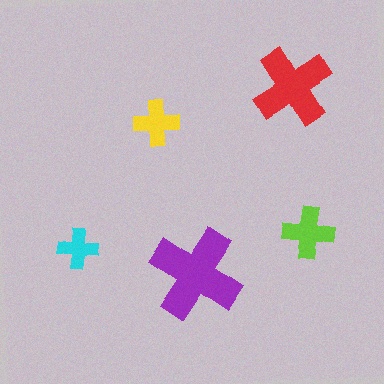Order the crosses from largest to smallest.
the purple one, the red one, the lime one, the yellow one, the cyan one.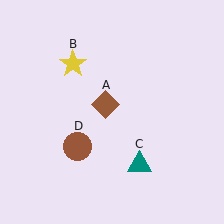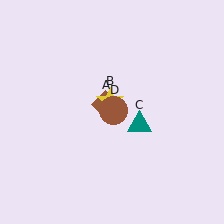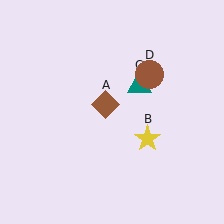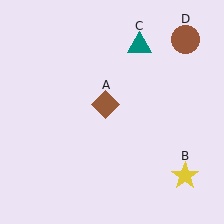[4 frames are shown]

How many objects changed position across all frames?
3 objects changed position: yellow star (object B), teal triangle (object C), brown circle (object D).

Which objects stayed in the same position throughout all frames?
Brown diamond (object A) remained stationary.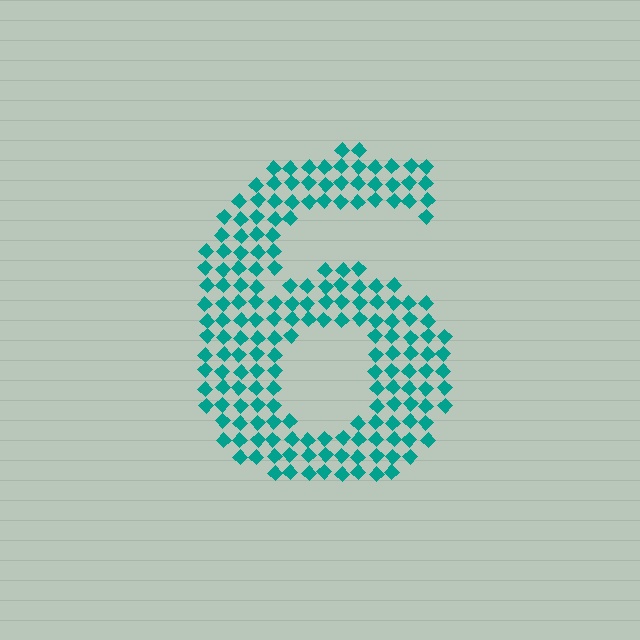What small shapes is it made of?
It is made of small diamonds.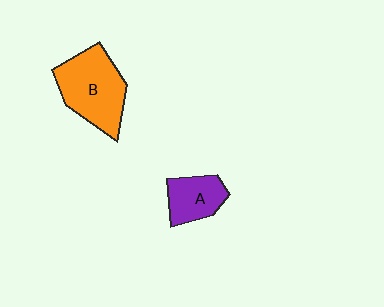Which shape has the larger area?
Shape B (orange).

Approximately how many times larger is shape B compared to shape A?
Approximately 1.8 times.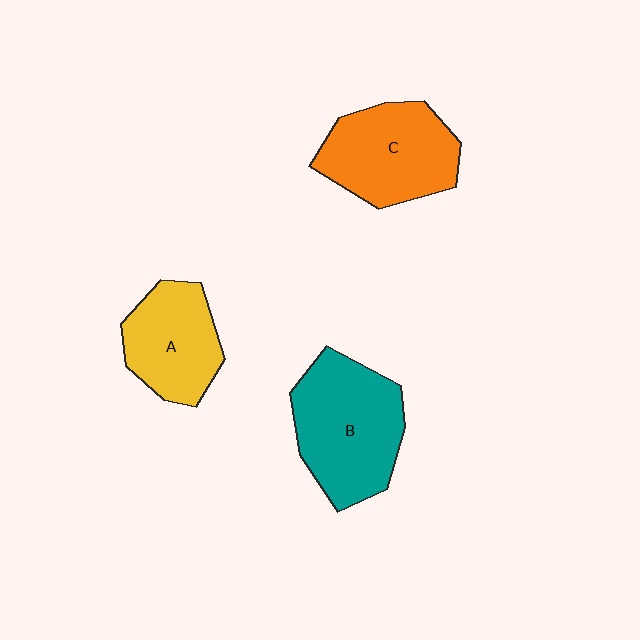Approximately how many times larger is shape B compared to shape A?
Approximately 1.4 times.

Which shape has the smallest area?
Shape A (yellow).